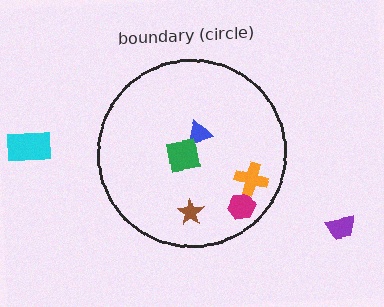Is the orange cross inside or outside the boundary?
Inside.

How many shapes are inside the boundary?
5 inside, 2 outside.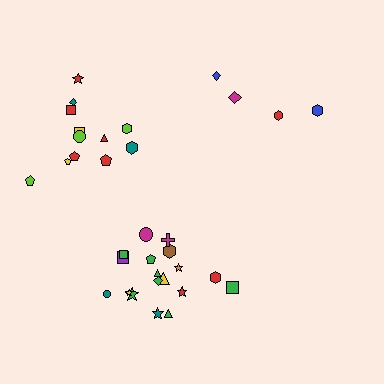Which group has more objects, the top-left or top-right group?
The top-left group.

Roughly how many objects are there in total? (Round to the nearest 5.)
Roughly 35 objects in total.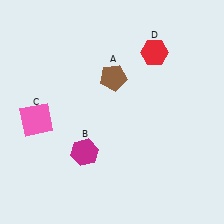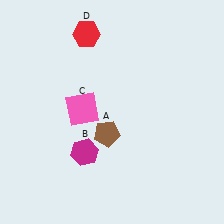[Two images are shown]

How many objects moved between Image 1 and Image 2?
3 objects moved between the two images.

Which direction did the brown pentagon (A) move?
The brown pentagon (A) moved down.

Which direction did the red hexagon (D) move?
The red hexagon (D) moved left.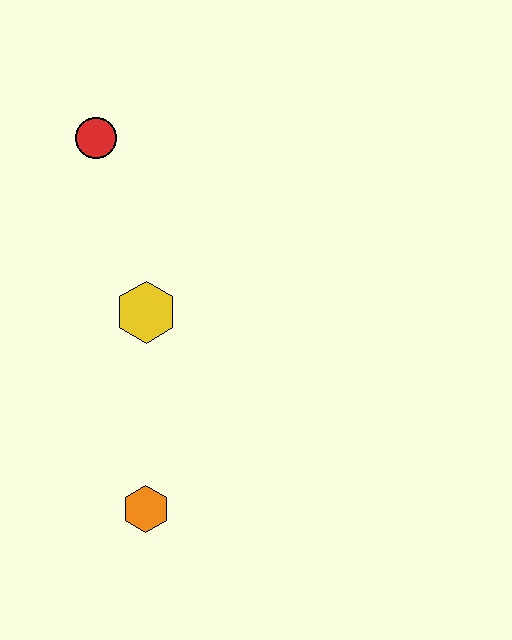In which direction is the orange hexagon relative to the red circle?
The orange hexagon is below the red circle.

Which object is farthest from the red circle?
The orange hexagon is farthest from the red circle.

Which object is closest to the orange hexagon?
The yellow hexagon is closest to the orange hexagon.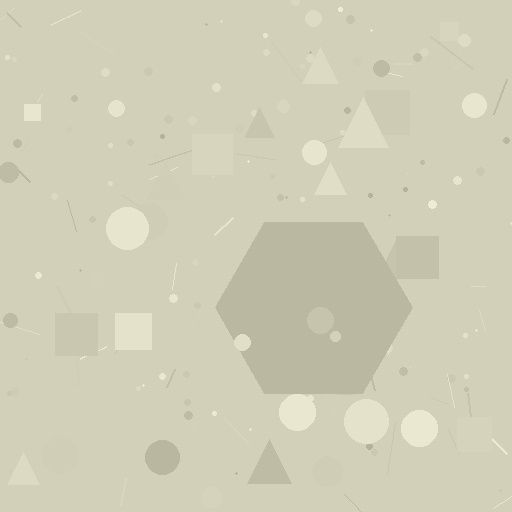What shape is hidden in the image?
A hexagon is hidden in the image.